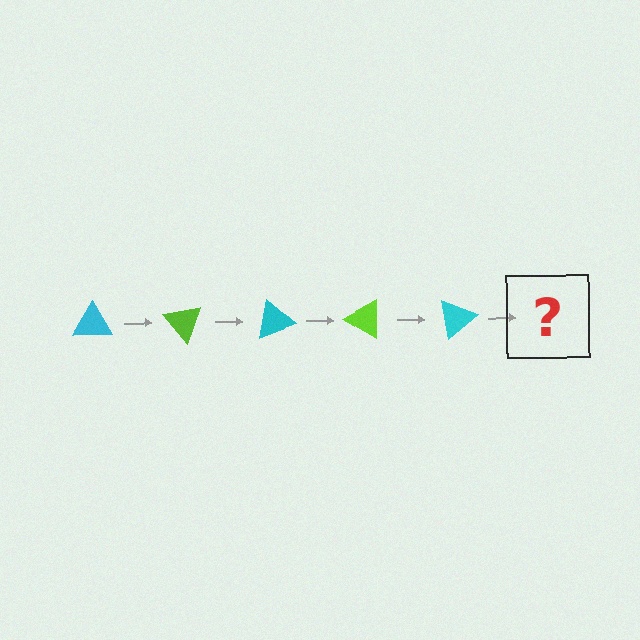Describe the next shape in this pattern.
It should be a lime triangle, rotated 250 degrees from the start.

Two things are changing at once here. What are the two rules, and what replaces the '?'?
The two rules are that it rotates 50 degrees each step and the color cycles through cyan and lime. The '?' should be a lime triangle, rotated 250 degrees from the start.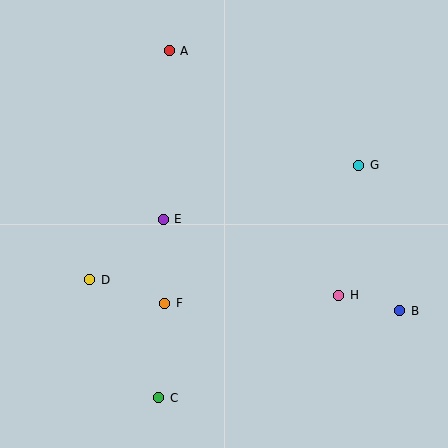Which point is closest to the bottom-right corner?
Point B is closest to the bottom-right corner.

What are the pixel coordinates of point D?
Point D is at (90, 280).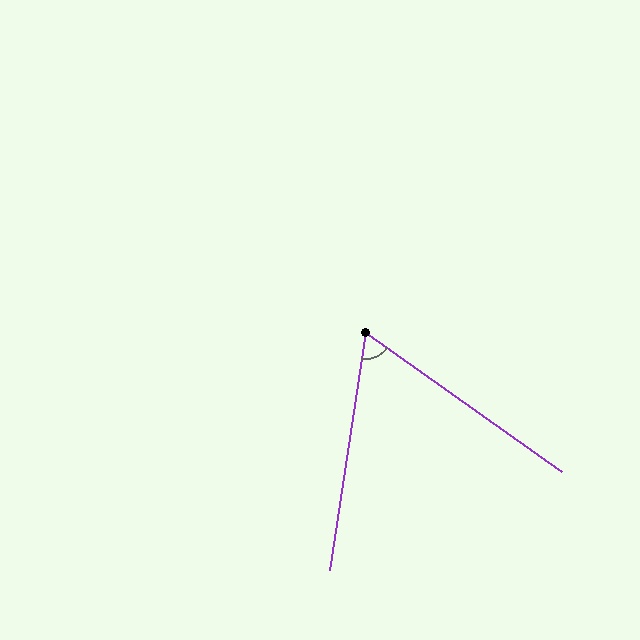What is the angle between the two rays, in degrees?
Approximately 63 degrees.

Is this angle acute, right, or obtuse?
It is acute.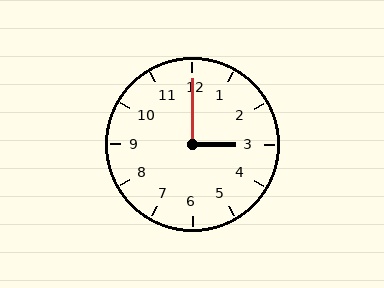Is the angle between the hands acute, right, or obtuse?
It is right.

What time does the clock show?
3:00.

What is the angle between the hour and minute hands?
Approximately 90 degrees.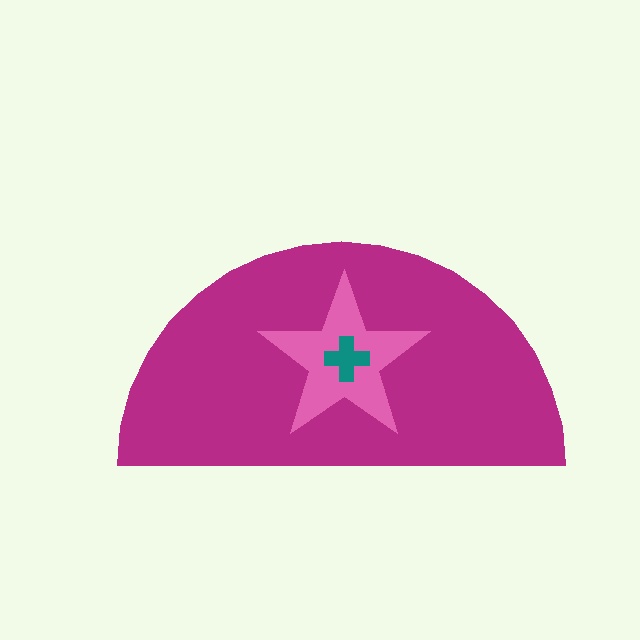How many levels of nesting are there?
3.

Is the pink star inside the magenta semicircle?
Yes.